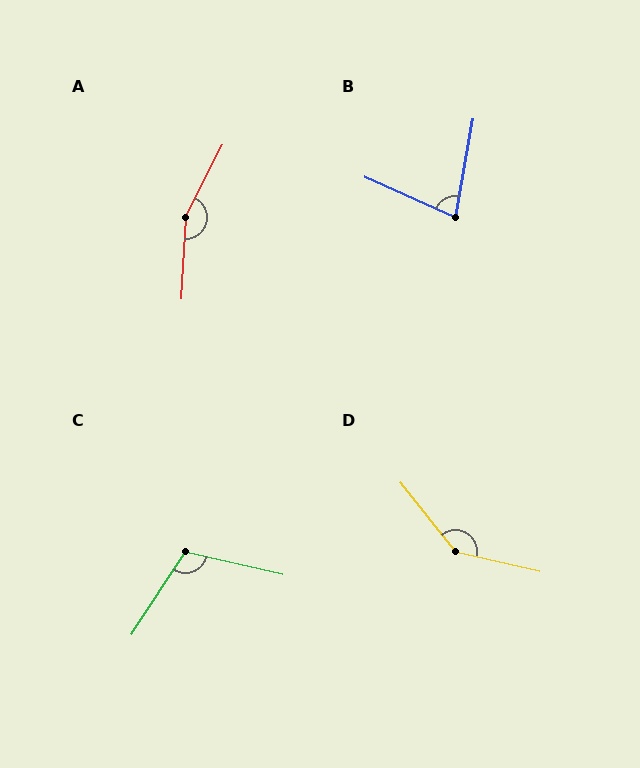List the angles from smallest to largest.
B (76°), C (110°), D (141°), A (156°).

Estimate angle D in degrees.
Approximately 141 degrees.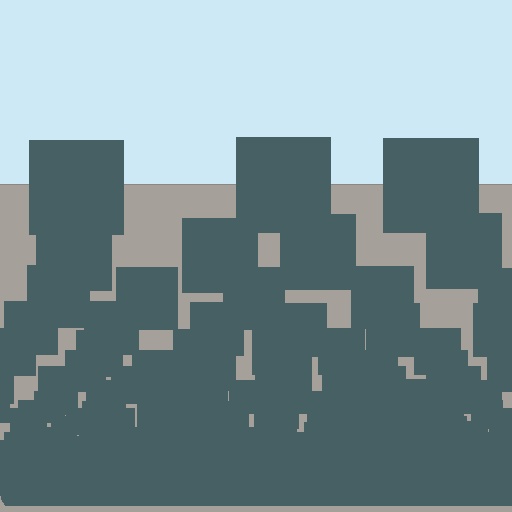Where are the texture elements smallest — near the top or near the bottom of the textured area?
Near the bottom.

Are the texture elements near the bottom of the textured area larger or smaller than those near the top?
Smaller. The gradient is inverted — elements near the bottom are smaller and denser.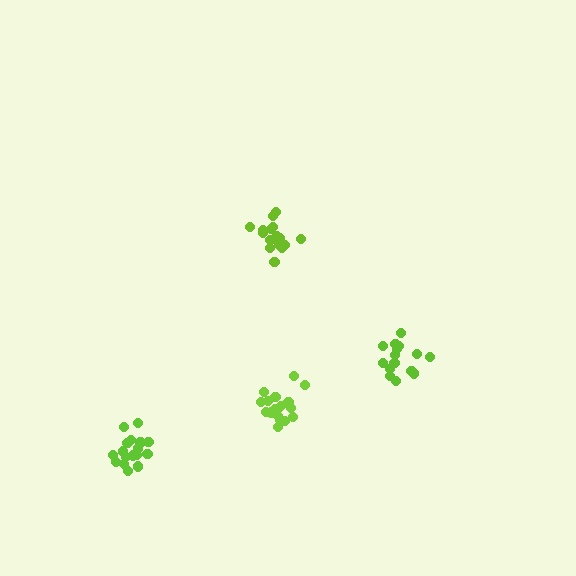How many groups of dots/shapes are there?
There are 4 groups.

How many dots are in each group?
Group 1: 18 dots, Group 2: 16 dots, Group 3: 15 dots, Group 4: 18 dots (67 total).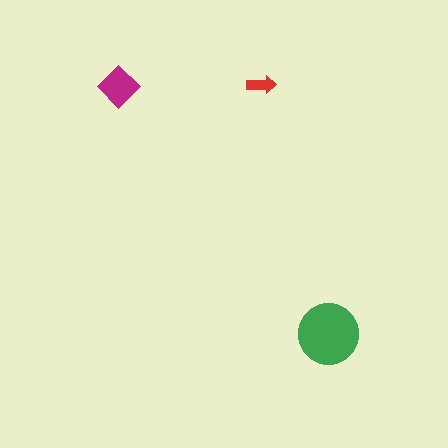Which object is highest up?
The red arrow is topmost.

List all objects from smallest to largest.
The red arrow, the magenta diamond, the green circle.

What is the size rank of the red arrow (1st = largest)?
3rd.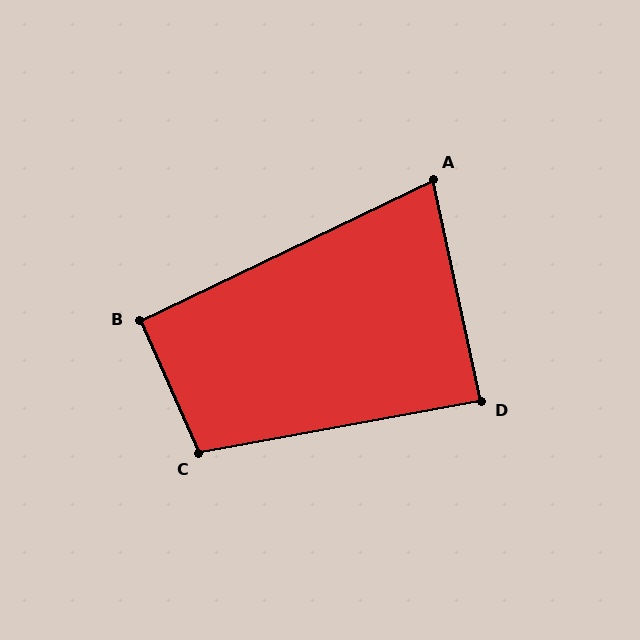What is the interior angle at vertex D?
Approximately 88 degrees (approximately right).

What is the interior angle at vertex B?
Approximately 92 degrees (approximately right).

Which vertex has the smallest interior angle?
A, at approximately 77 degrees.